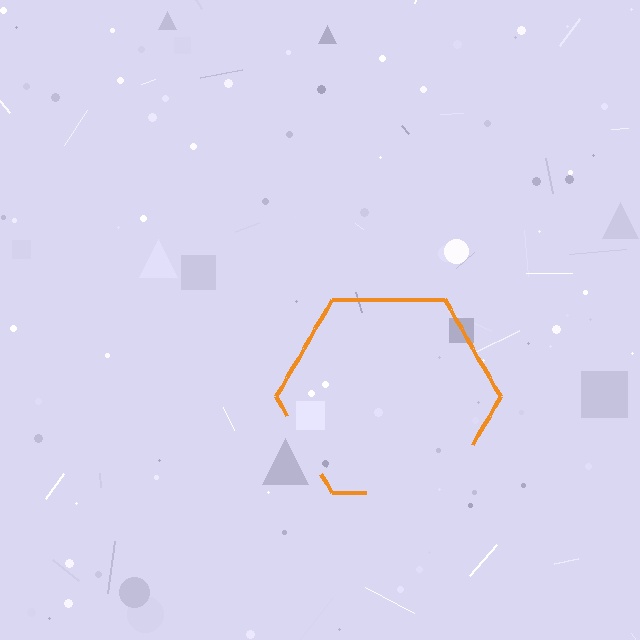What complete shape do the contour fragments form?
The contour fragments form a hexagon.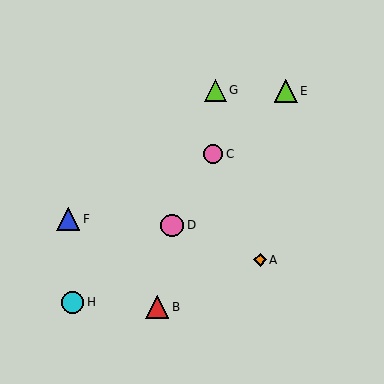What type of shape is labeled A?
Shape A is an orange diamond.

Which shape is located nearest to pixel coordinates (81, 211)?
The blue triangle (labeled F) at (68, 219) is nearest to that location.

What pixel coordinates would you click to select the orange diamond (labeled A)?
Click at (260, 260) to select the orange diamond A.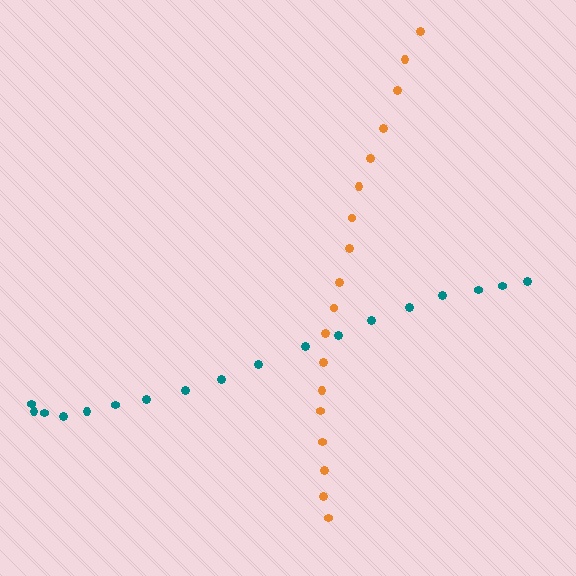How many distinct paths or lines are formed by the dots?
There are 2 distinct paths.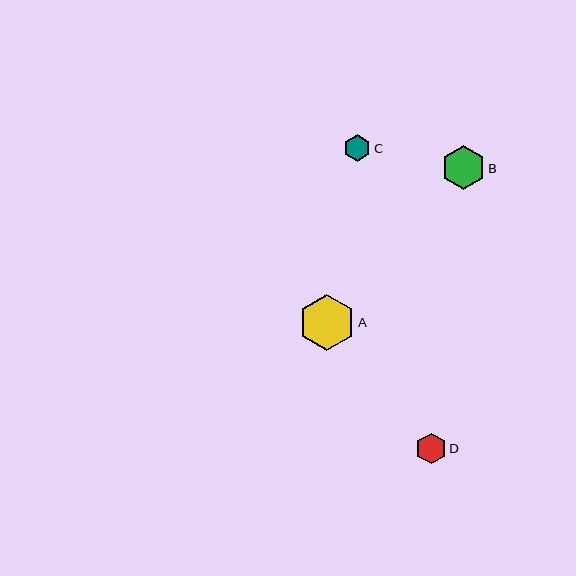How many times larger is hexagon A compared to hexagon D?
Hexagon A is approximately 1.8 times the size of hexagon D.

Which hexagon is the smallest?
Hexagon C is the smallest with a size of approximately 27 pixels.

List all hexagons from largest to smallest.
From largest to smallest: A, B, D, C.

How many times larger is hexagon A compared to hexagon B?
Hexagon A is approximately 1.3 times the size of hexagon B.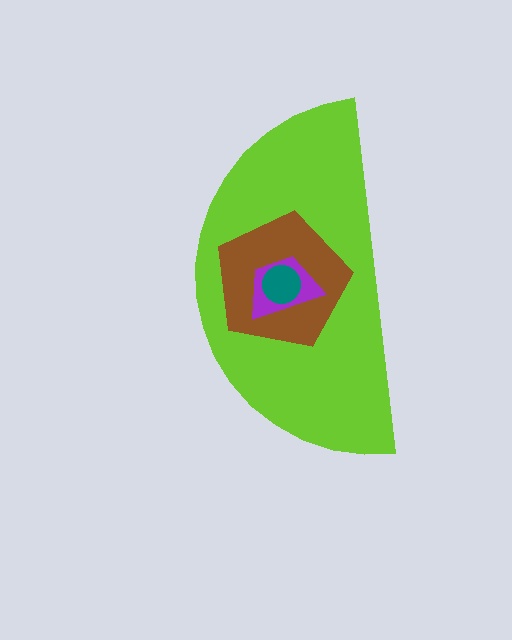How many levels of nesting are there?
4.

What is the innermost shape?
The teal circle.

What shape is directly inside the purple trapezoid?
The teal circle.